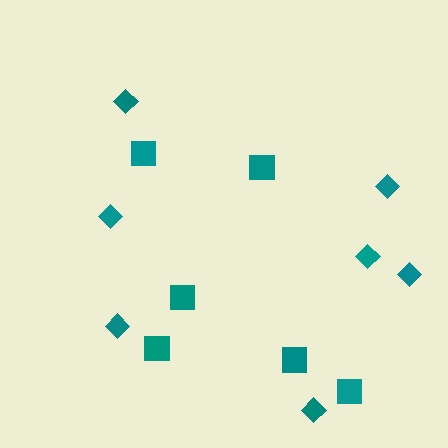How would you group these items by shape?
There are 2 groups: one group of diamonds (7) and one group of squares (6).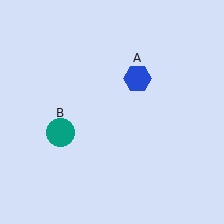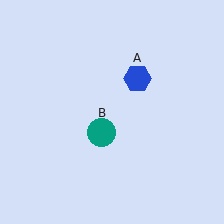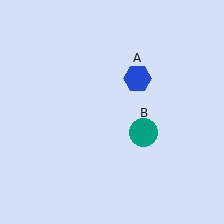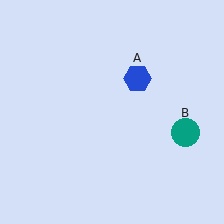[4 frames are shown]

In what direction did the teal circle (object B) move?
The teal circle (object B) moved right.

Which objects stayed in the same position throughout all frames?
Blue hexagon (object A) remained stationary.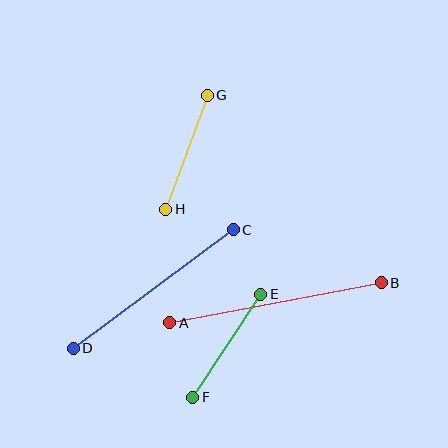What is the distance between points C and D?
The distance is approximately 199 pixels.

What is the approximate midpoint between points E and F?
The midpoint is at approximately (227, 346) pixels.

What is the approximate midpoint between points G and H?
The midpoint is at approximately (186, 152) pixels.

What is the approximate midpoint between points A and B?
The midpoint is at approximately (275, 303) pixels.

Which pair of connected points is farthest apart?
Points A and B are farthest apart.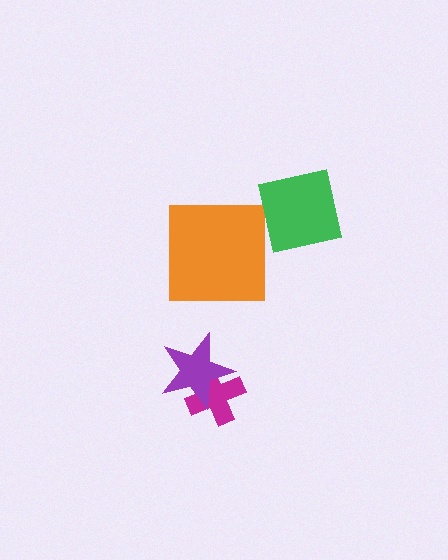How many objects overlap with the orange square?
0 objects overlap with the orange square.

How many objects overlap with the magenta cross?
1 object overlaps with the magenta cross.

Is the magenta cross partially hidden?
Yes, it is partially covered by another shape.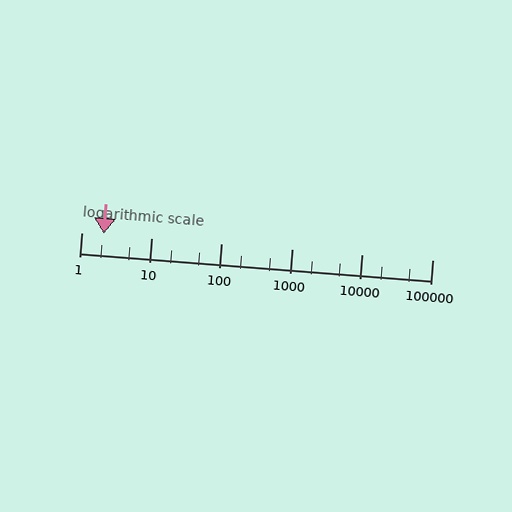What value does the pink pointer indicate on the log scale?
The pointer indicates approximately 2.1.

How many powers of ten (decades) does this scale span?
The scale spans 5 decades, from 1 to 100000.